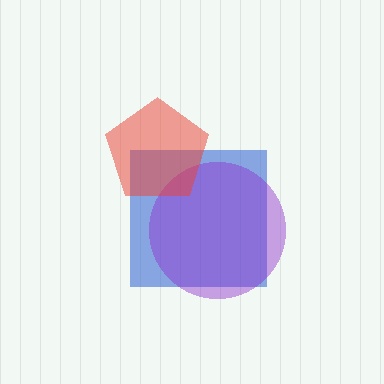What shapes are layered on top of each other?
The layered shapes are: a blue square, a purple circle, a red pentagon.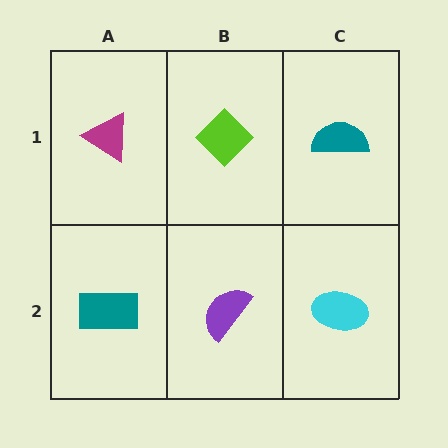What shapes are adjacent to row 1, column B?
A purple semicircle (row 2, column B), a magenta triangle (row 1, column A), a teal semicircle (row 1, column C).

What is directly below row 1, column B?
A purple semicircle.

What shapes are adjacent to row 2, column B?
A lime diamond (row 1, column B), a teal rectangle (row 2, column A), a cyan ellipse (row 2, column C).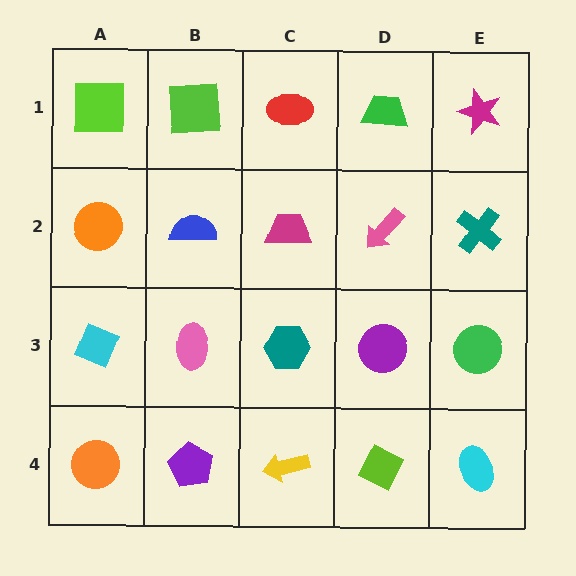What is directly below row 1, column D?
A pink arrow.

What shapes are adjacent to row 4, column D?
A purple circle (row 3, column D), a yellow arrow (row 4, column C), a cyan ellipse (row 4, column E).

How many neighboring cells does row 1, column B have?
3.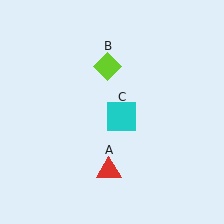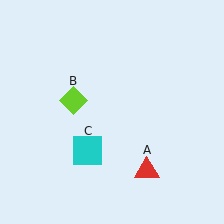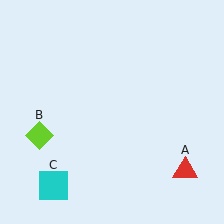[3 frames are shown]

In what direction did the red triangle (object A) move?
The red triangle (object A) moved right.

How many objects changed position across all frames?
3 objects changed position: red triangle (object A), lime diamond (object B), cyan square (object C).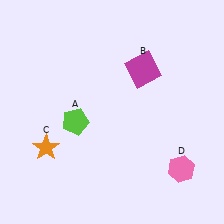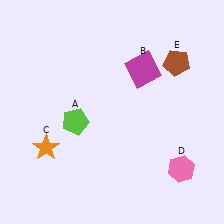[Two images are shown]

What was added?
A brown pentagon (E) was added in Image 2.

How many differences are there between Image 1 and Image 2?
There is 1 difference between the two images.